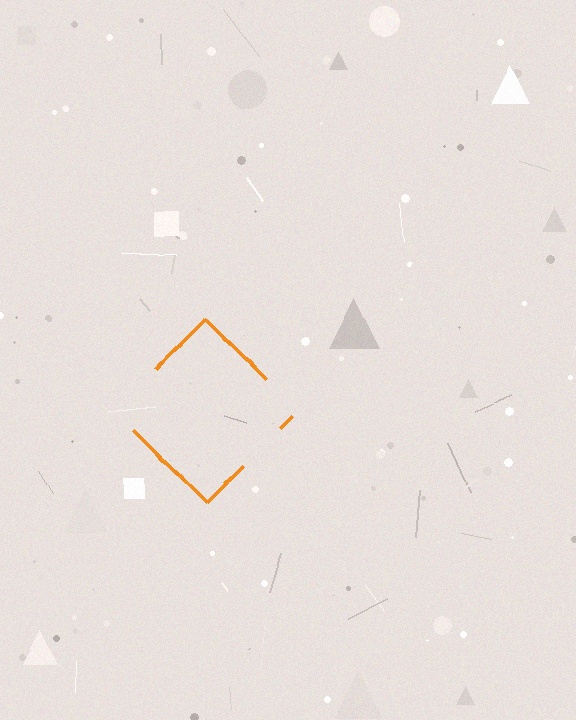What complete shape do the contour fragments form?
The contour fragments form a diamond.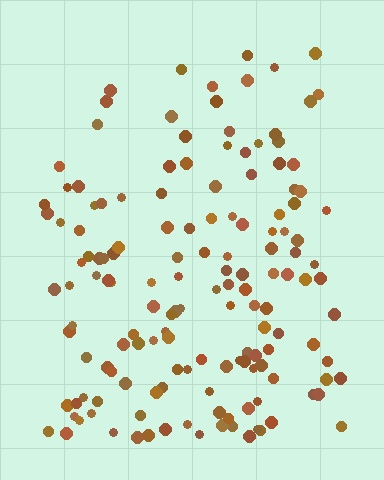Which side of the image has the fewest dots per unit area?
The top.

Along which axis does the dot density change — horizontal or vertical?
Vertical.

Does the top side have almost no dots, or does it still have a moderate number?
Still a moderate number, just noticeably fewer than the bottom.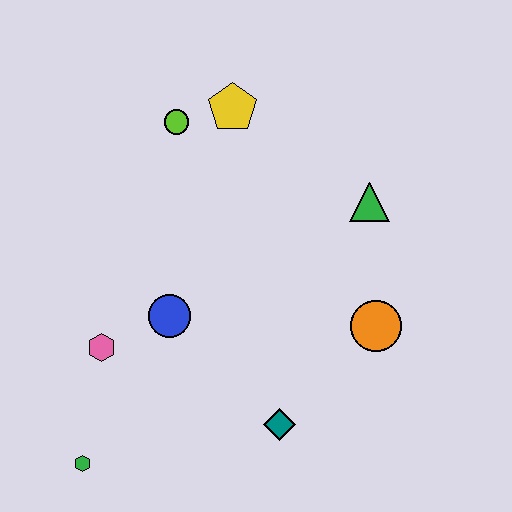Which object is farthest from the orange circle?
The green hexagon is farthest from the orange circle.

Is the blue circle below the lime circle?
Yes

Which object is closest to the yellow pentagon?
The lime circle is closest to the yellow pentagon.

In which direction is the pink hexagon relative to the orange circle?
The pink hexagon is to the left of the orange circle.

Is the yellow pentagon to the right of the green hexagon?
Yes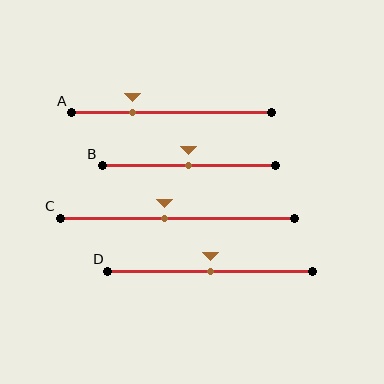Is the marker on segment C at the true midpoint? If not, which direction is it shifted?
No, the marker on segment C is shifted to the left by about 5% of the segment length.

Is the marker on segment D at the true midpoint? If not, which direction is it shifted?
Yes, the marker on segment D is at the true midpoint.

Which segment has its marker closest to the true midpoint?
Segment B has its marker closest to the true midpoint.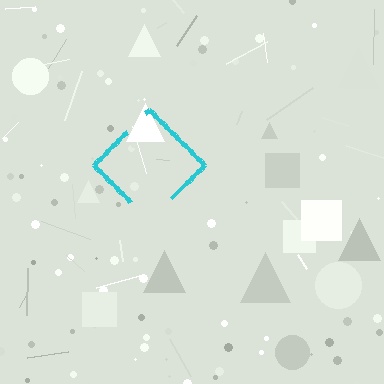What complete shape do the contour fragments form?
The contour fragments form a diamond.